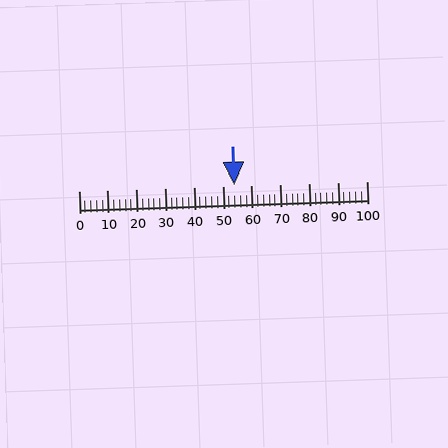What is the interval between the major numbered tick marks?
The major tick marks are spaced 10 units apart.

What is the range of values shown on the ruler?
The ruler shows values from 0 to 100.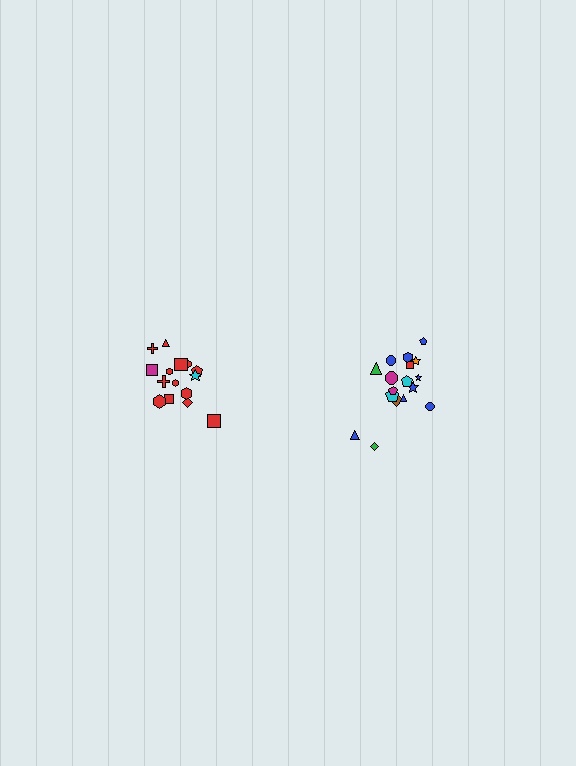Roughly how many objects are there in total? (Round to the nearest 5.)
Roughly 35 objects in total.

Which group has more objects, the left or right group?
The right group.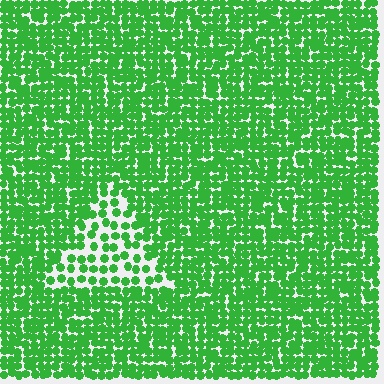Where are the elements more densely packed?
The elements are more densely packed outside the triangle boundary.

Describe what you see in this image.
The image contains small green elements arranged at two different densities. A triangle-shaped region is visible where the elements are less densely packed than the surrounding area.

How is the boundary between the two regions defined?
The boundary is defined by a change in element density (approximately 2.1x ratio). All elements are the same color, size, and shape.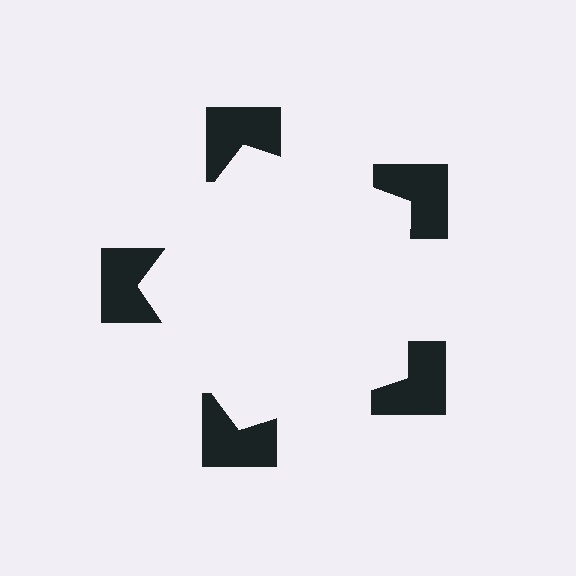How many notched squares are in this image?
There are 5 — one at each vertex of the illusory pentagon.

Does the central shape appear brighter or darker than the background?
It typically appears slightly brighter than the background, even though no actual brightness change is drawn.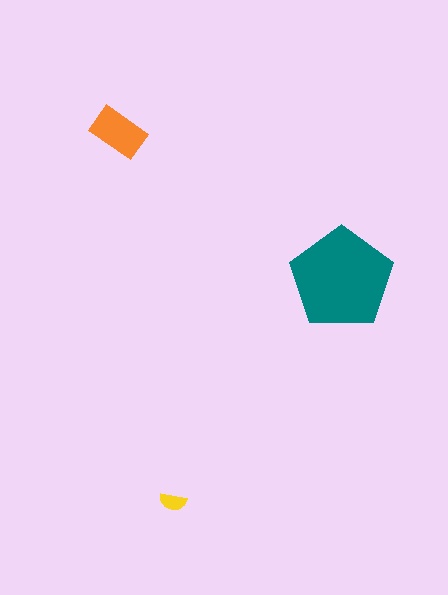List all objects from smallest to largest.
The yellow semicircle, the orange rectangle, the teal pentagon.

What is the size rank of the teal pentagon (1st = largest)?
1st.